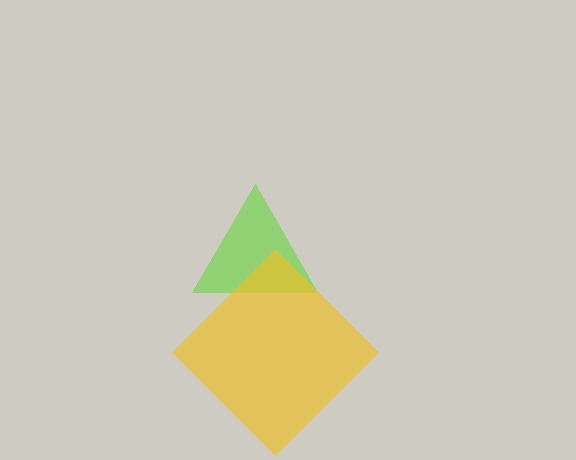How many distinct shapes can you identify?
There are 2 distinct shapes: a lime triangle, a yellow diamond.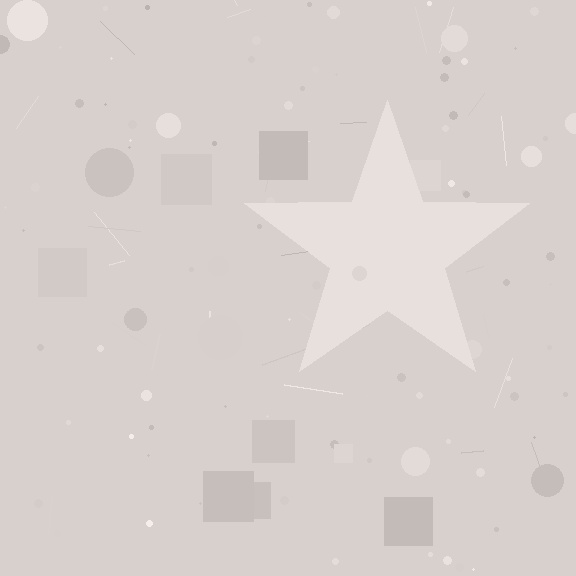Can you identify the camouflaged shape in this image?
The camouflaged shape is a star.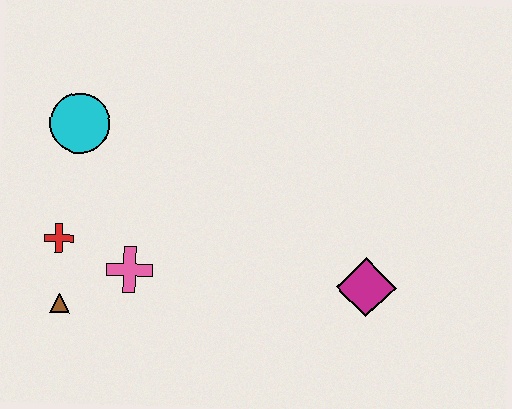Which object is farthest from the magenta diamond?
The cyan circle is farthest from the magenta diamond.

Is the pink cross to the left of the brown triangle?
No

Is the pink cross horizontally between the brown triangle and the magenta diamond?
Yes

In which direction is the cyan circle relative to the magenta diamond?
The cyan circle is to the left of the magenta diamond.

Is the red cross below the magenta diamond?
No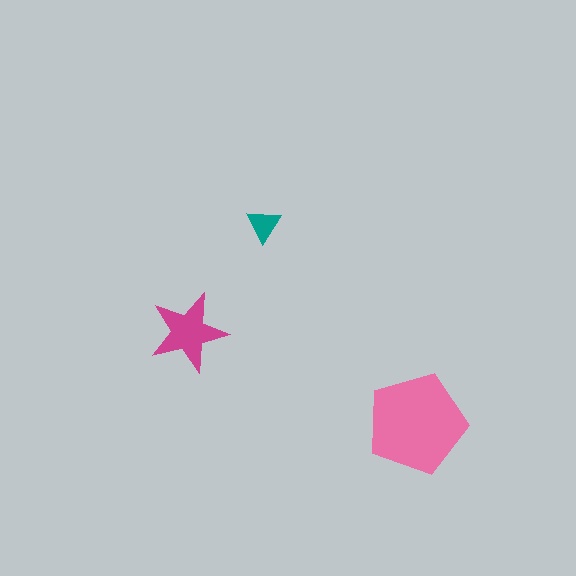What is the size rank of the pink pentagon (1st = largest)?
1st.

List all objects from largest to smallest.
The pink pentagon, the magenta star, the teal triangle.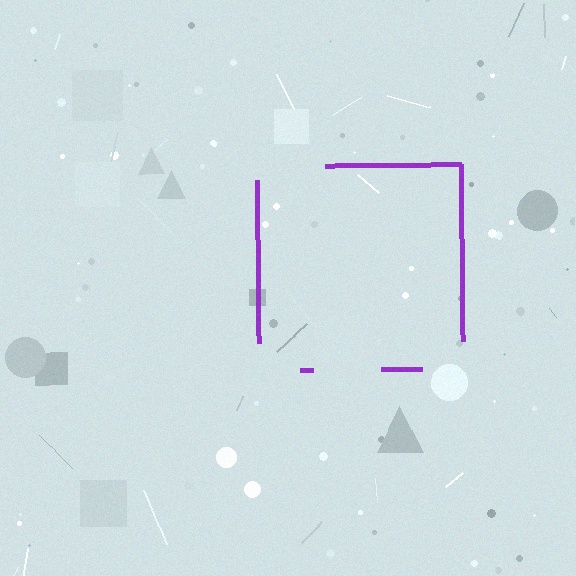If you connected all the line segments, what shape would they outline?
They would outline a square.